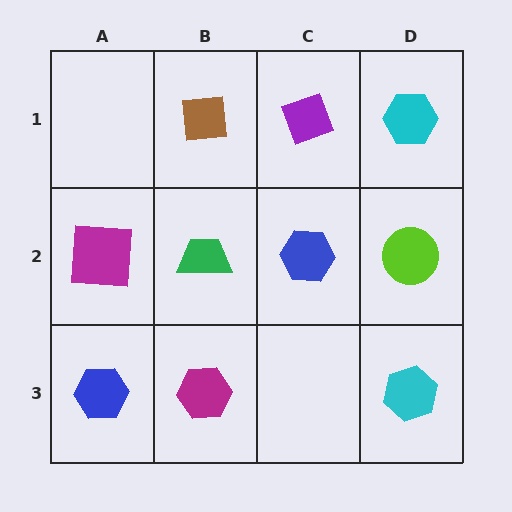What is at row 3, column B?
A magenta hexagon.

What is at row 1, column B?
A brown square.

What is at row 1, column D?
A cyan hexagon.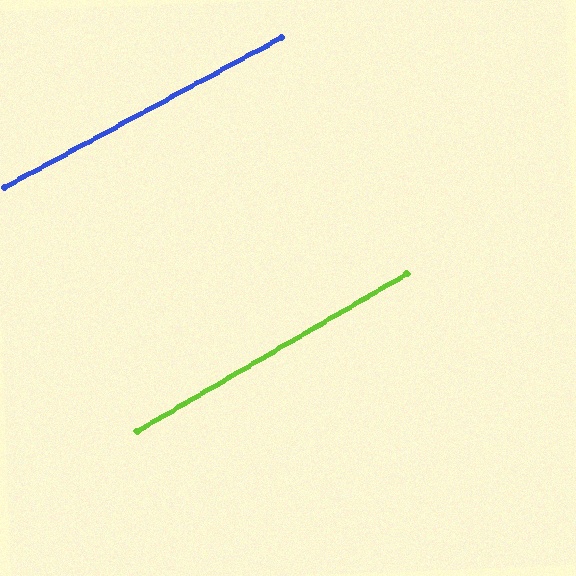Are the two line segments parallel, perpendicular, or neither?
Parallel — their directions differ by only 1.9°.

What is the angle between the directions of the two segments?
Approximately 2 degrees.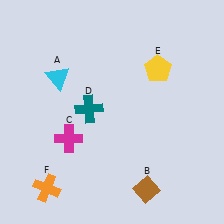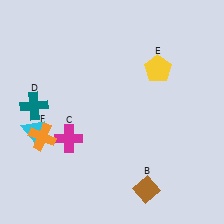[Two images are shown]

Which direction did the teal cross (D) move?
The teal cross (D) moved left.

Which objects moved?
The objects that moved are: the cyan triangle (A), the teal cross (D), the orange cross (F).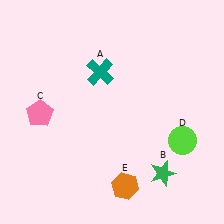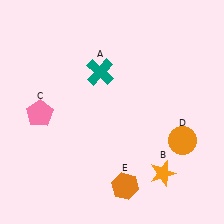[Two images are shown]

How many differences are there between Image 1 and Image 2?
There are 2 differences between the two images.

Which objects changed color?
B changed from green to orange. D changed from lime to orange.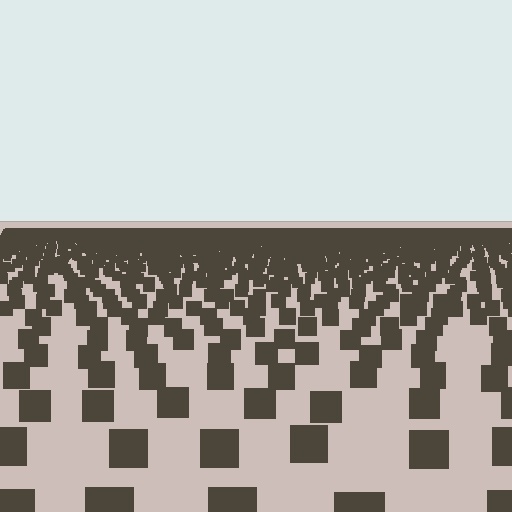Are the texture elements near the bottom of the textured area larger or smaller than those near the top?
Larger. Near the bottom, elements are closer to the viewer and appear at a bigger on-screen size.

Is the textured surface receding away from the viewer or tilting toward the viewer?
The surface is receding away from the viewer. Texture elements get smaller and denser toward the top.